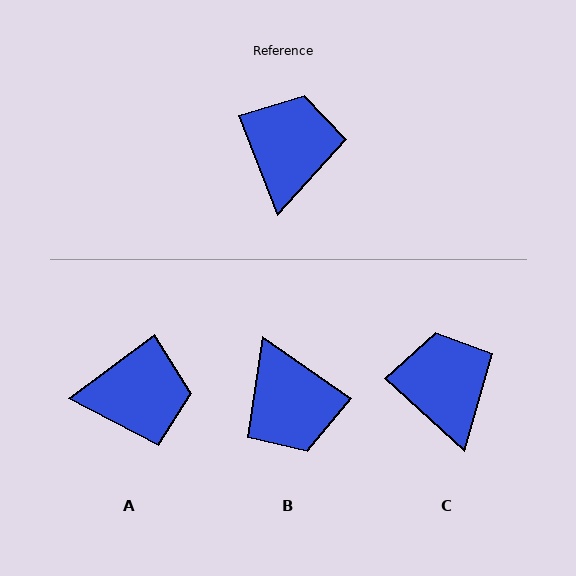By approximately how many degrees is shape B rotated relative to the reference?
Approximately 146 degrees clockwise.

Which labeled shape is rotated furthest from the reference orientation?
B, about 146 degrees away.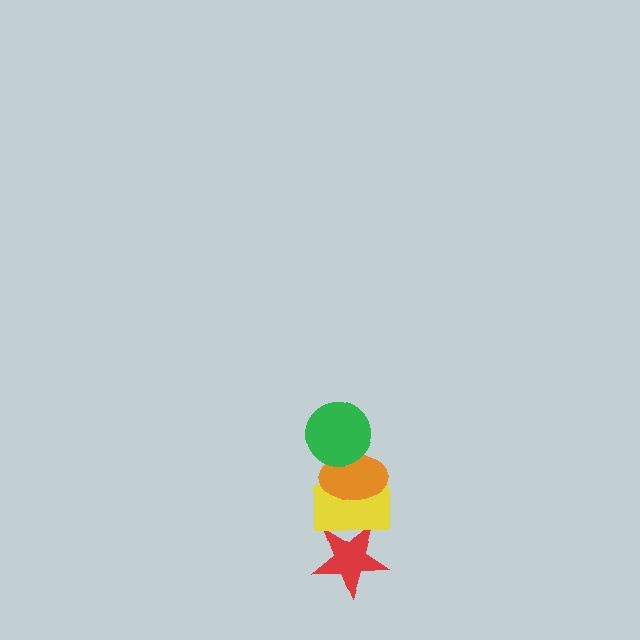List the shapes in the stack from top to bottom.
From top to bottom: the green circle, the orange ellipse, the yellow rectangle, the red star.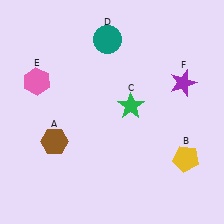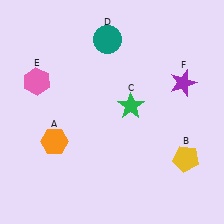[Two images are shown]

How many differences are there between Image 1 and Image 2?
There is 1 difference between the two images.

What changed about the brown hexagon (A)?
In Image 1, A is brown. In Image 2, it changed to orange.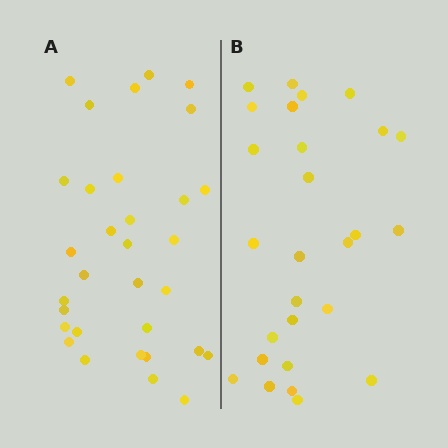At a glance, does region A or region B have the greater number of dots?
Region A (the left region) has more dots.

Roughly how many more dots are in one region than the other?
Region A has about 5 more dots than region B.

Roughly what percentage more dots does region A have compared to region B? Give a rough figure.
About 20% more.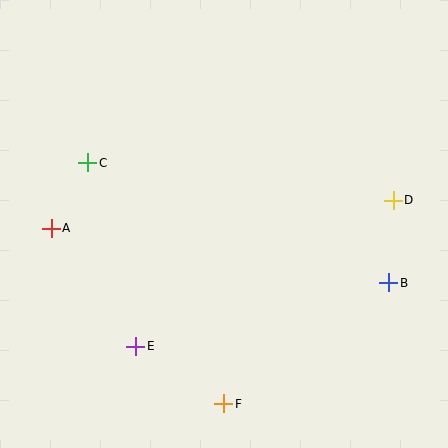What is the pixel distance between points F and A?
The distance between F and A is 247 pixels.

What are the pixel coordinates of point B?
Point B is at (389, 283).